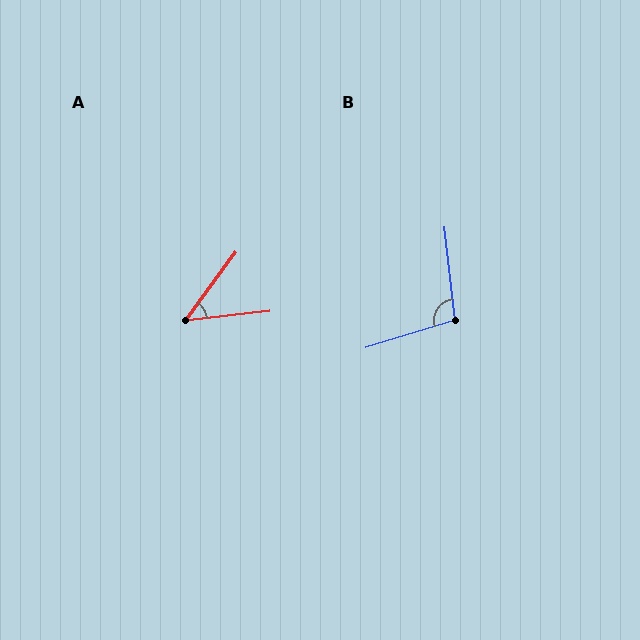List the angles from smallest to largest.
A (47°), B (101°).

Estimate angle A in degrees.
Approximately 47 degrees.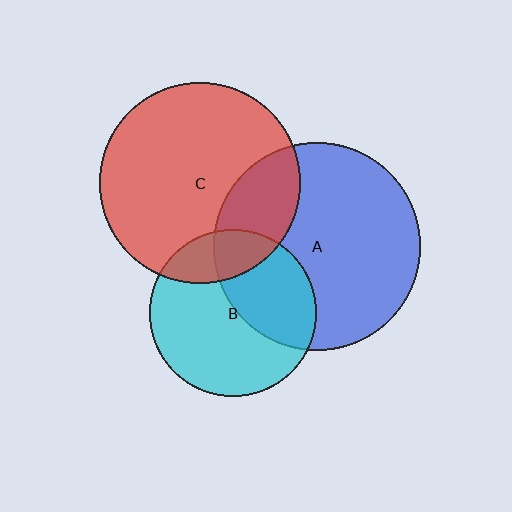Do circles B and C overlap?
Yes.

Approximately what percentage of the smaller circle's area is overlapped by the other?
Approximately 20%.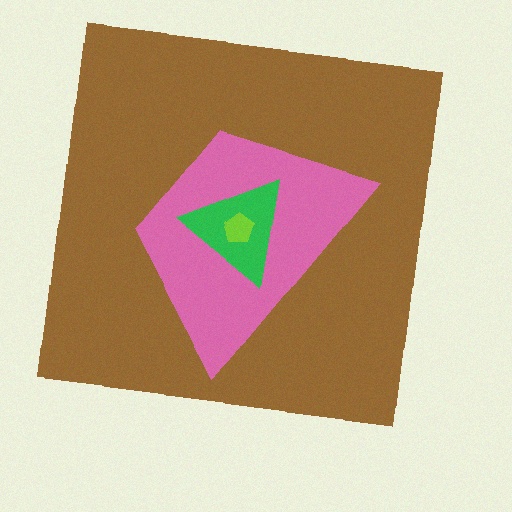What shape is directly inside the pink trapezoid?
The green triangle.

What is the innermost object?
The lime pentagon.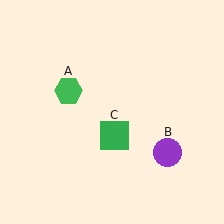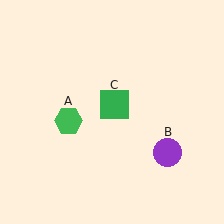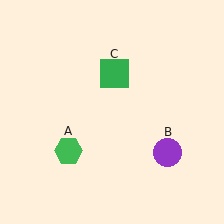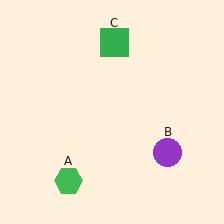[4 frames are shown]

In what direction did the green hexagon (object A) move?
The green hexagon (object A) moved down.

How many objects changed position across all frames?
2 objects changed position: green hexagon (object A), green square (object C).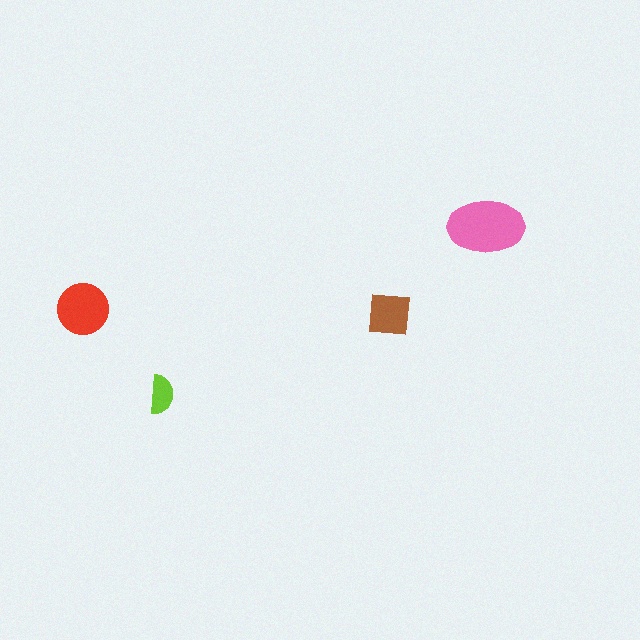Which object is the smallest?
The lime semicircle.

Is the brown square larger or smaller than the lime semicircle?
Larger.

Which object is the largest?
The pink ellipse.